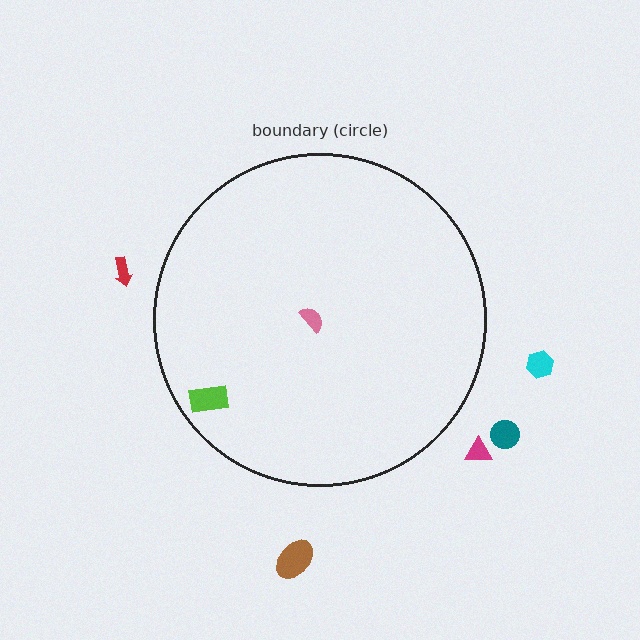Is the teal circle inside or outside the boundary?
Outside.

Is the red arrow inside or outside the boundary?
Outside.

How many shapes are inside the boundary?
2 inside, 5 outside.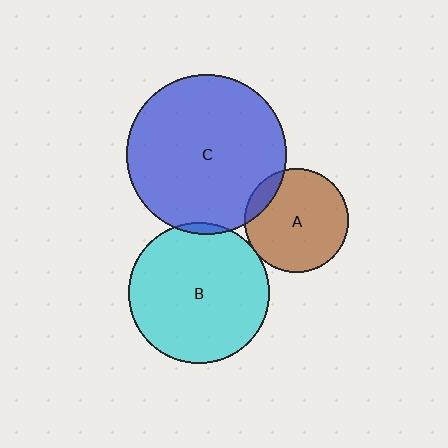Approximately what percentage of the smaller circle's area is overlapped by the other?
Approximately 5%.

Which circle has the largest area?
Circle C (blue).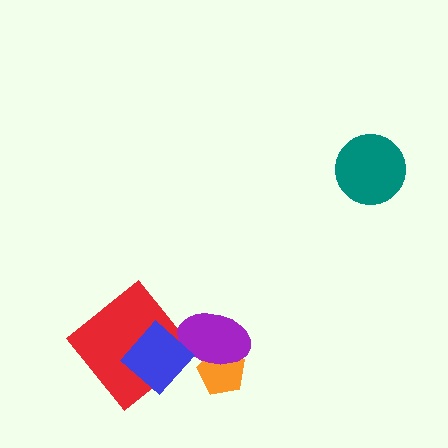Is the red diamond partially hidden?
Yes, it is partially covered by another shape.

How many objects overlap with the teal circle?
0 objects overlap with the teal circle.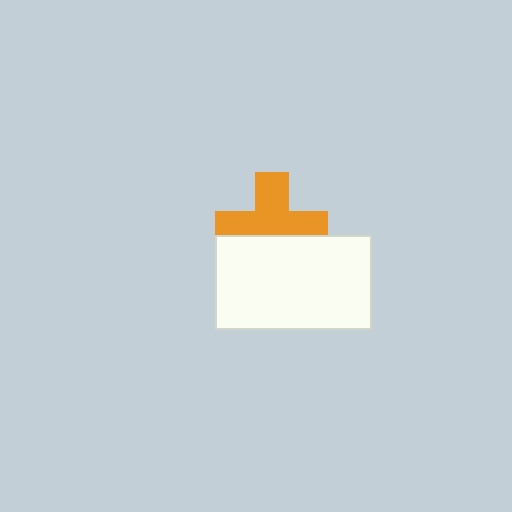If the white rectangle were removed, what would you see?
You would see the complete orange cross.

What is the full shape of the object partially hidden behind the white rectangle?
The partially hidden object is an orange cross.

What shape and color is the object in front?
The object in front is a white rectangle.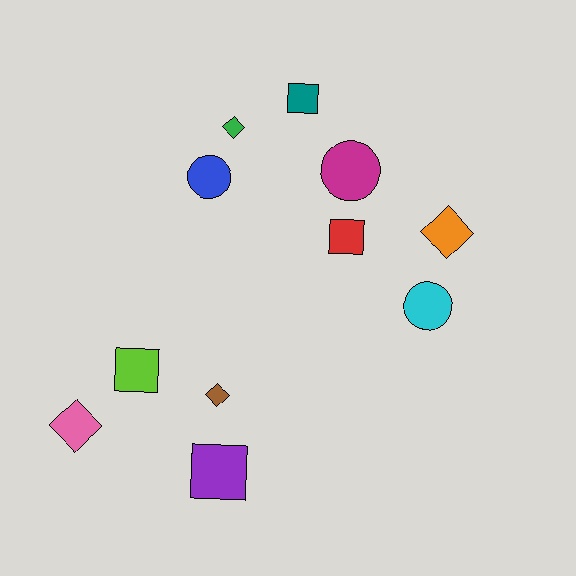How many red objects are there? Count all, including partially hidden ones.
There is 1 red object.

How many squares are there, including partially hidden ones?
There are 4 squares.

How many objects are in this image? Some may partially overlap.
There are 11 objects.